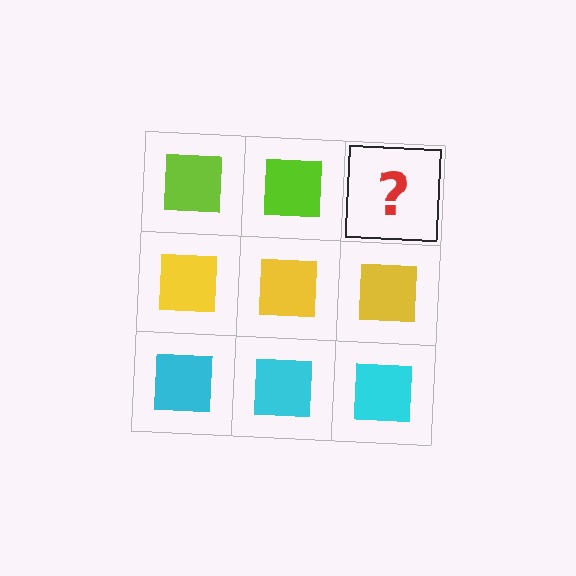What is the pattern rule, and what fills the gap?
The rule is that each row has a consistent color. The gap should be filled with a lime square.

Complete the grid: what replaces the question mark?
The question mark should be replaced with a lime square.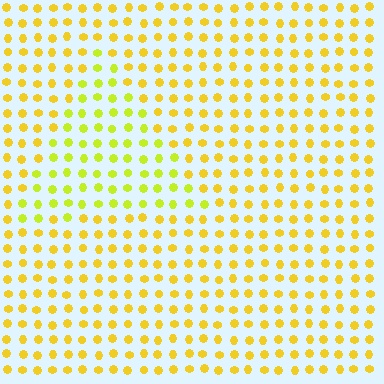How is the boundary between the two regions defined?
The boundary is defined purely by a slight shift in hue (about 24 degrees). Spacing, size, and orientation are identical on both sides.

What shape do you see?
I see a triangle.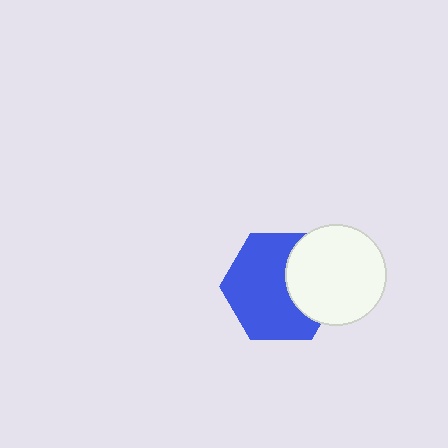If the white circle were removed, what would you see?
You would see the complete blue hexagon.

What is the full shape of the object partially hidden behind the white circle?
The partially hidden object is a blue hexagon.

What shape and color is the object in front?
The object in front is a white circle.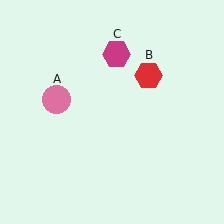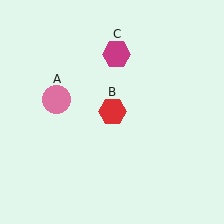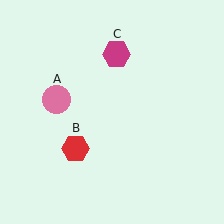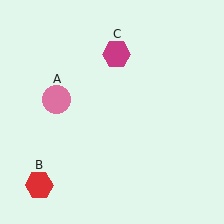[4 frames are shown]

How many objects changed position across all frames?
1 object changed position: red hexagon (object B).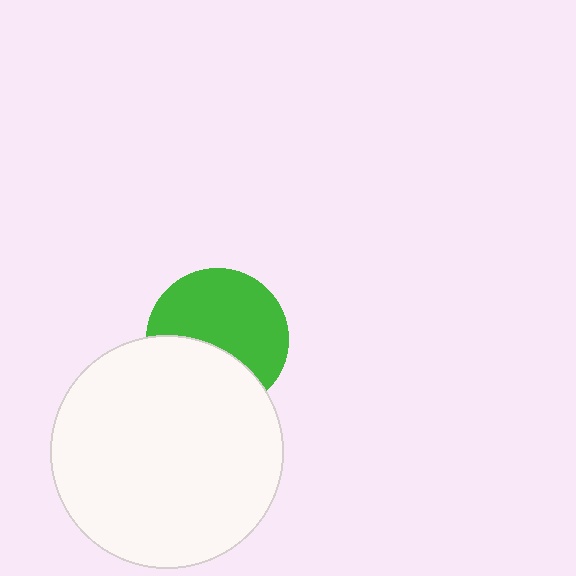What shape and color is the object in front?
The object in front is a white circle.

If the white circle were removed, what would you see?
You would see the complete green circle.